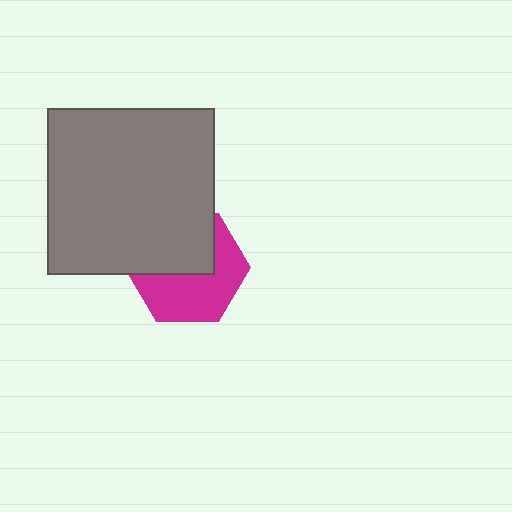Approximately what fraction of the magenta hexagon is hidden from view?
Roughly 47% of the magenta hexagon is hidden behind the gray square.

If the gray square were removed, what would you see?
You would see the complete magenta hexagon.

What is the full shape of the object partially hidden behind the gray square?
The partially hidden object is a magenta hexagon.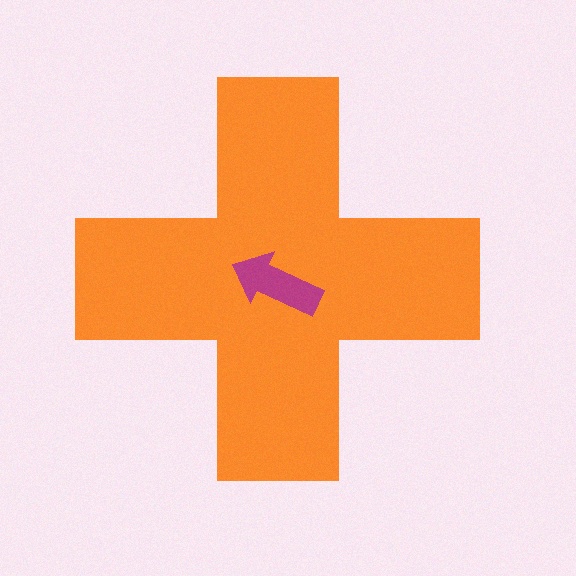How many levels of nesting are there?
2.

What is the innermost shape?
The magenta arrow.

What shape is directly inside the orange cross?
The magenta arrow.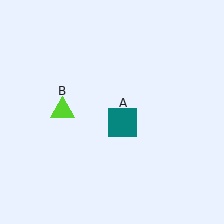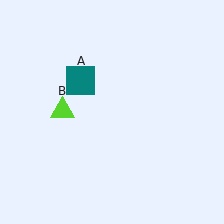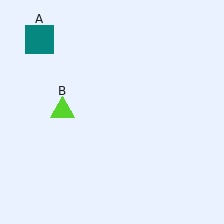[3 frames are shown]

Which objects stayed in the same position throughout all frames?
Lime triangle (object B) remained stationary.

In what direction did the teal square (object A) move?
The teal square (object A) moved up and to the left.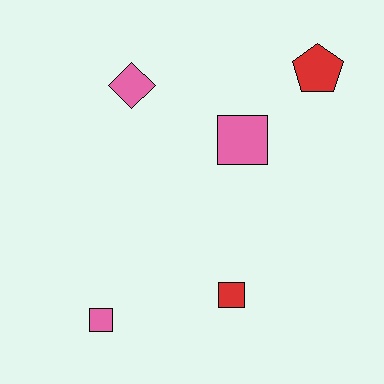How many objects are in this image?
There are 5 objects.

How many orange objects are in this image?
There are no orange objects.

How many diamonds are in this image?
There is 1 diamond.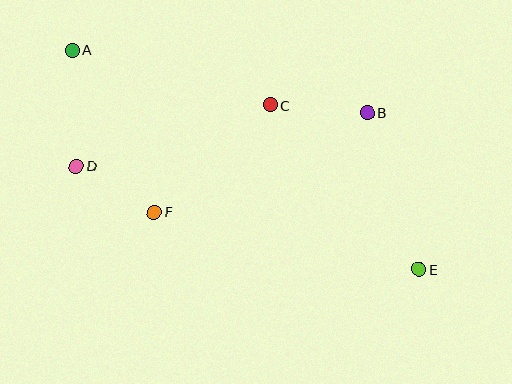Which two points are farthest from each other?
Points A and E are farthest from each other.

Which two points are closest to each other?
Points D and F are closest to each other.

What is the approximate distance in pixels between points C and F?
The distance between C and F is approximately 158 pixels.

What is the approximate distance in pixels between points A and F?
The distance between A and F is approximately 181 pixels.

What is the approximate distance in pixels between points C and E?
The distance between C and E is approximately 222 pixels.